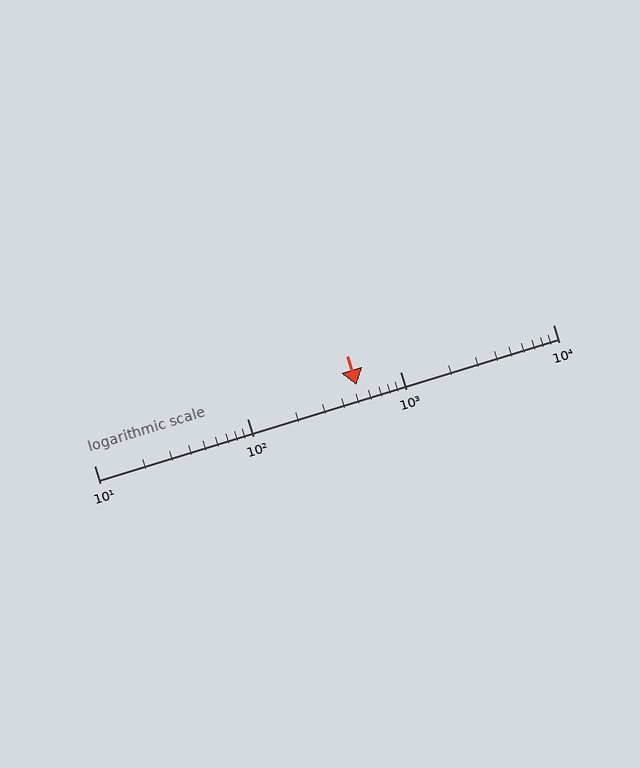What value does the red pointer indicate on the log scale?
The pointer indicates approximately 520.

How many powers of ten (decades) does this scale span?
The scale spans 3 decades, from 10 to 10000.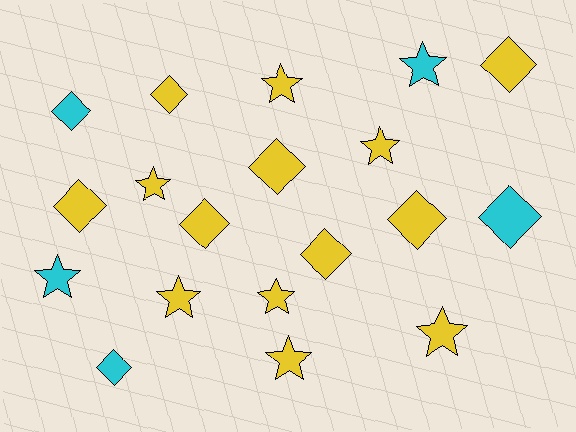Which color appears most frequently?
Yellow, with 14 objects.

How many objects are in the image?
There are 19 objects.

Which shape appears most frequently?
Diamond, with 10 objects.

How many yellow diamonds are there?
There are 7 yellow diamonds.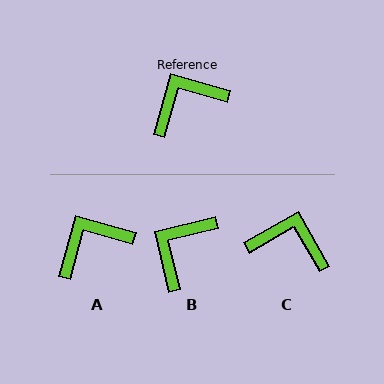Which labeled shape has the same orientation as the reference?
A.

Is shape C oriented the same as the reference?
No, it is off by about 44 degrees.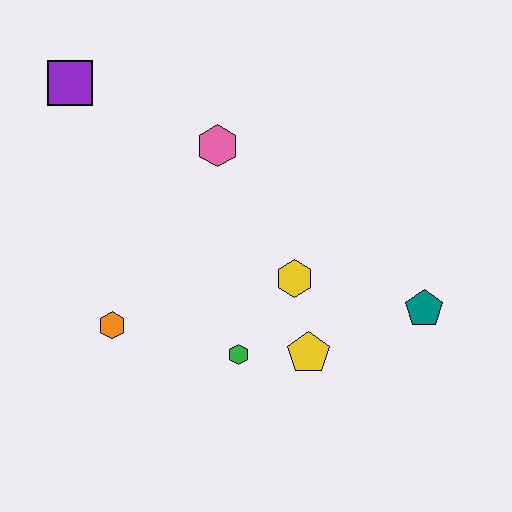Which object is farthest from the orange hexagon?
The teal pentagon is farthest from the orange hexagon.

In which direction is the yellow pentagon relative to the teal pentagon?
The yellow pentagon is to the left of the teal pentagon.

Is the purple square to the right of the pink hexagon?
No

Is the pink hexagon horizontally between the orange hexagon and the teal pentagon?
Yes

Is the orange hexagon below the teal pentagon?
Yes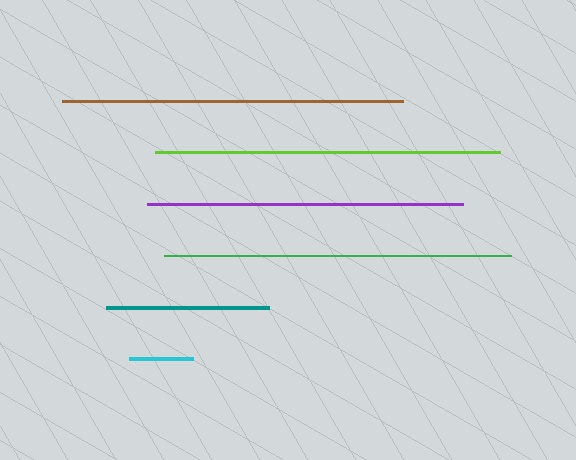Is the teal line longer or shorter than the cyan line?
The teal line is longer than the cyan line.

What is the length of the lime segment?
The lime segment is approximately 345 pixels long.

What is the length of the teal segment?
The teal segment is approximately 163 pixels long.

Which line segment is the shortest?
The cyan line is the shortest at approximately 64 pixels.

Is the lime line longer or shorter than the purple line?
The lime line is longer than the purple line.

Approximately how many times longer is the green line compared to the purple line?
The green line is approximately 1.1 times the length of the purple line.